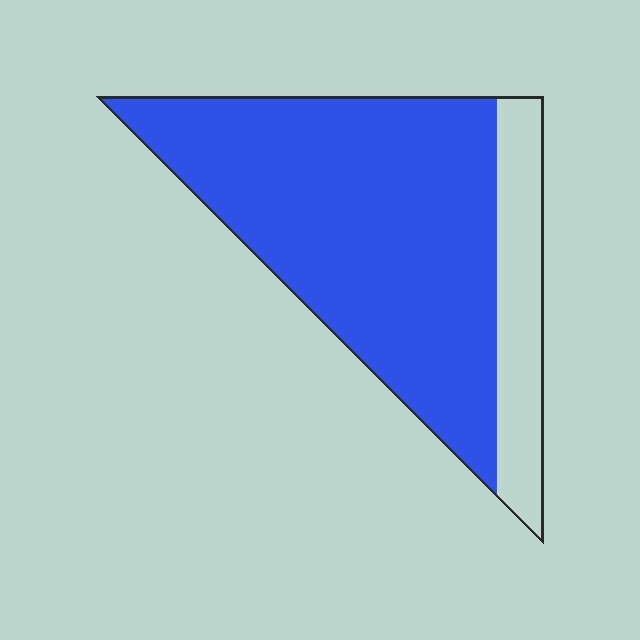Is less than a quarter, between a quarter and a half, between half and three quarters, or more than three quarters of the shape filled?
More than three quarters.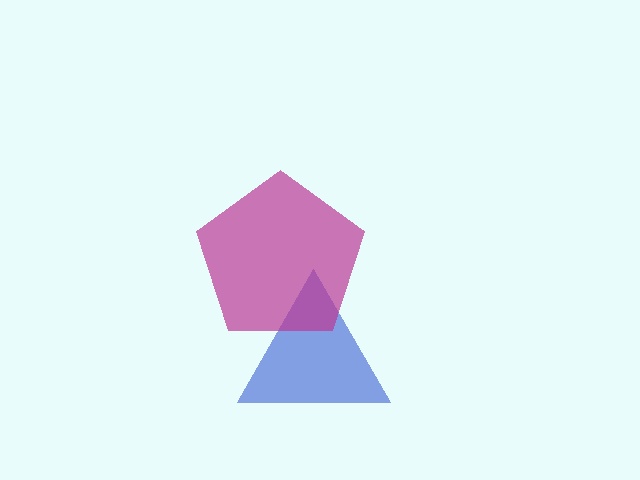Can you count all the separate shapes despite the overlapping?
Yes, there are 2 separate shapes.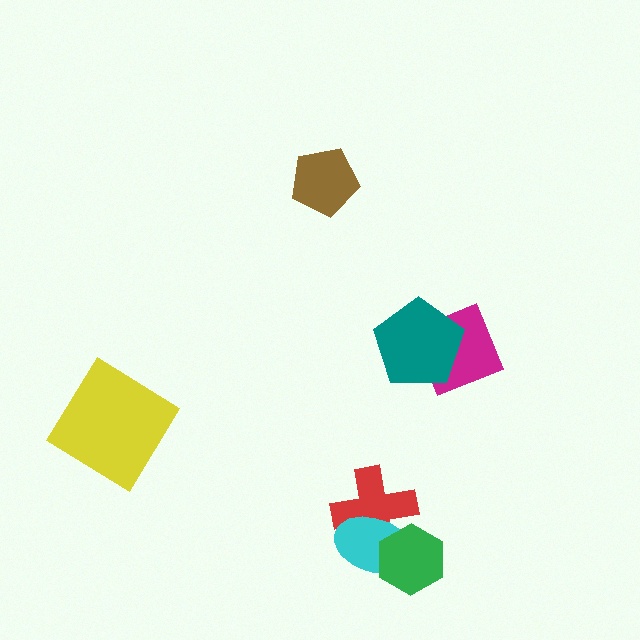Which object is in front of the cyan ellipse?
The green hexagon is in front of the cyan ellipse.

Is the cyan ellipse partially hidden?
Yes, it is partially covered by another shape.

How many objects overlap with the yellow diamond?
0 objects overlap with the yellow diamond.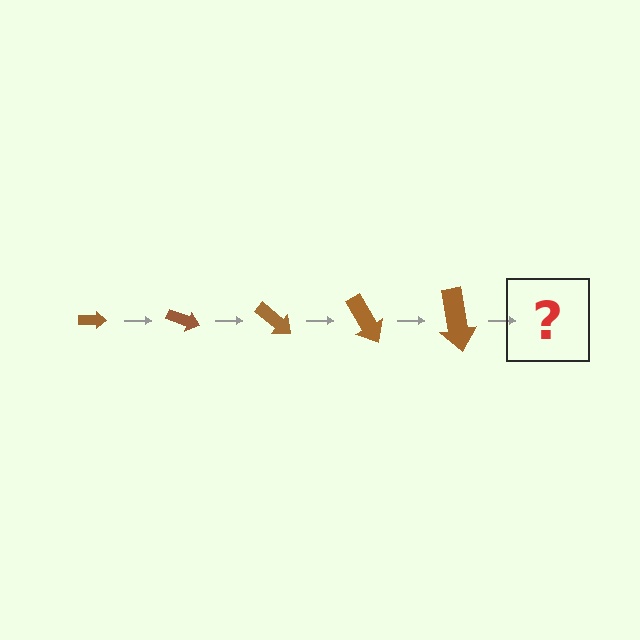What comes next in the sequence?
The next element should be an arrow, larger than the previous one and rotated 100 degrees from the start.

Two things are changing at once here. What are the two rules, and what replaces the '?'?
The two rules are that the arrow grows larger each step and it rotates 20 degrees each step. The '?' should be an arrow, larger than the previous one and rotated 100 degrees from the start.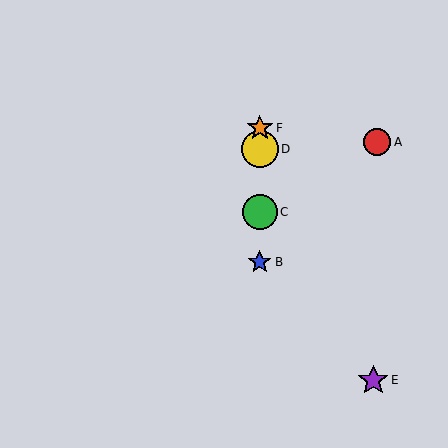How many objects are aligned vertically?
4 objects (B, C, D, F) are aligned vertically.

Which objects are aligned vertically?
Objects B, C, D, F are aligned vertically.